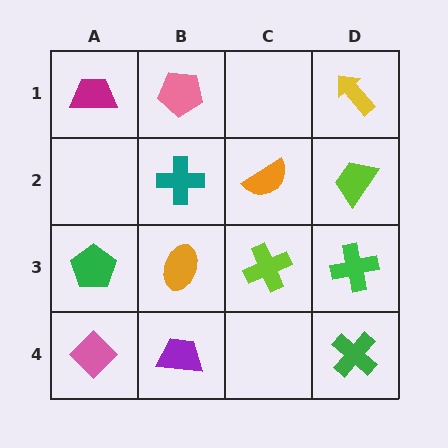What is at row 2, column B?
A teal cross.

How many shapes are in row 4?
3 shapes.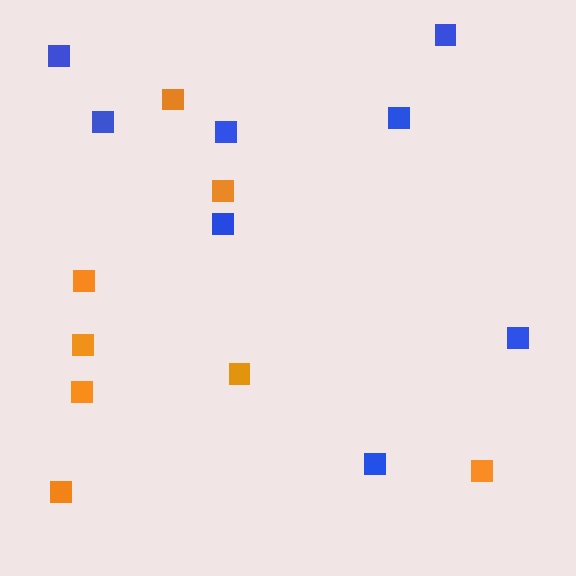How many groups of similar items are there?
There are 2 groups: one group of blue squares (8) and one group of orange squares (8).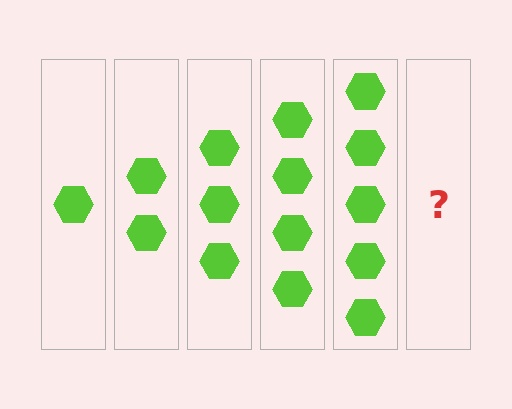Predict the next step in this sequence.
The next step is 6 hexagons.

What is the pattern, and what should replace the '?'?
The pattern is that each step adds one more hexagon. The '?' should be 6 hexagons.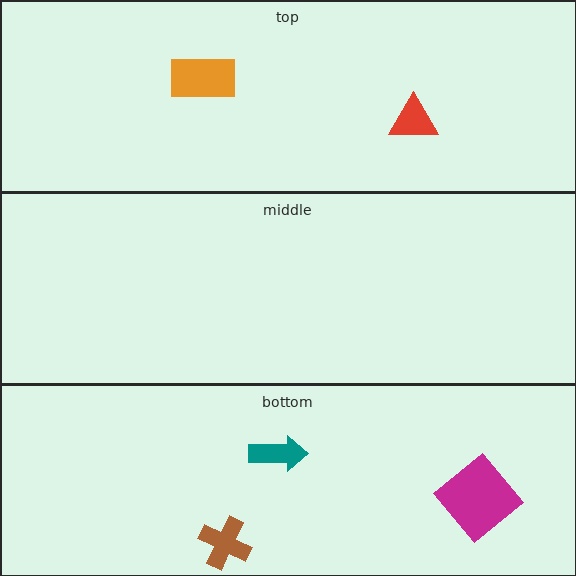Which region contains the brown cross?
The bottom region.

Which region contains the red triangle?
The top region.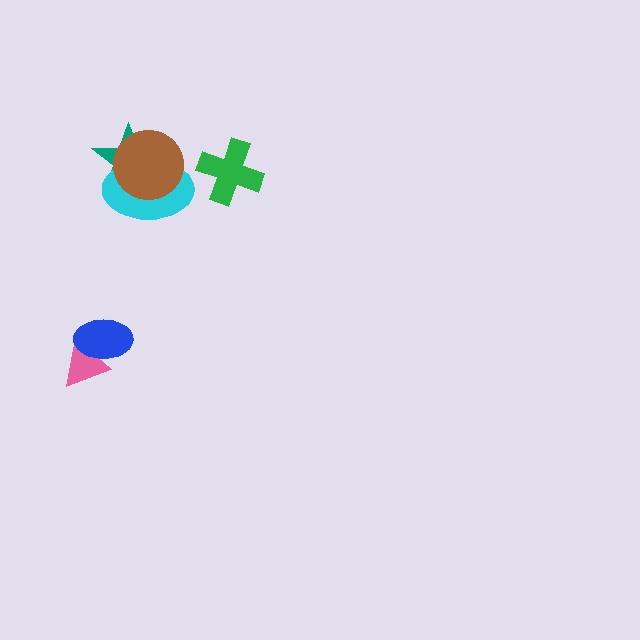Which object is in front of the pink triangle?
The blue ellipse is in front of the pink triangle.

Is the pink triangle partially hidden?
Yes, it is partially covered by another shape.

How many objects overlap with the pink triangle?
1 object overlaps with the pink triangle.